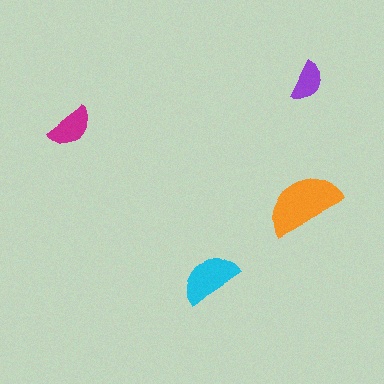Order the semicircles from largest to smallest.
the orange one, the cyan one, the magenta one, the purple one.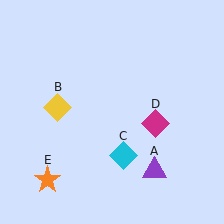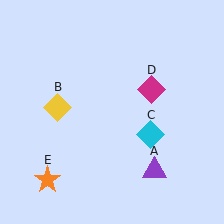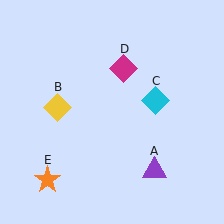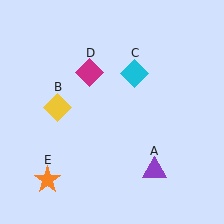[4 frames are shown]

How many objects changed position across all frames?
2 objects changed position: cyan diamond (object C), magenta diamond (object D).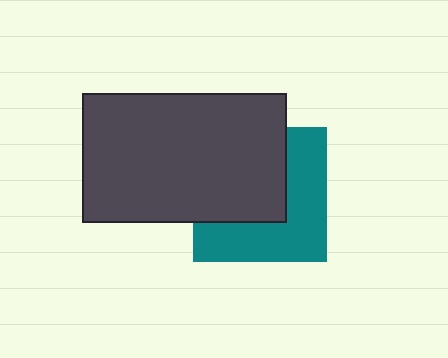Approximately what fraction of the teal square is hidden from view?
Roughly 50% of the teal square is hidden behind the dark gray rectangle.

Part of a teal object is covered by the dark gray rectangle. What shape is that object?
It is a square.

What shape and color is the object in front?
The object in front is a dark gray rectangle.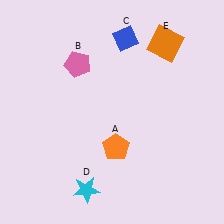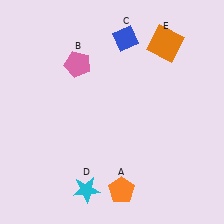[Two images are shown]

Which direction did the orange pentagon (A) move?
The orange pentagon (A) moved down.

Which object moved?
The orange pentagon (A) moved down.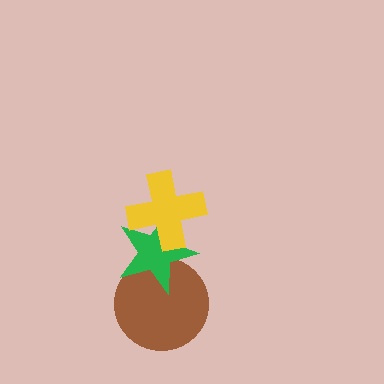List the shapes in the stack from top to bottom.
From top to bottom: the yellow cross, the green star, the brown circle.